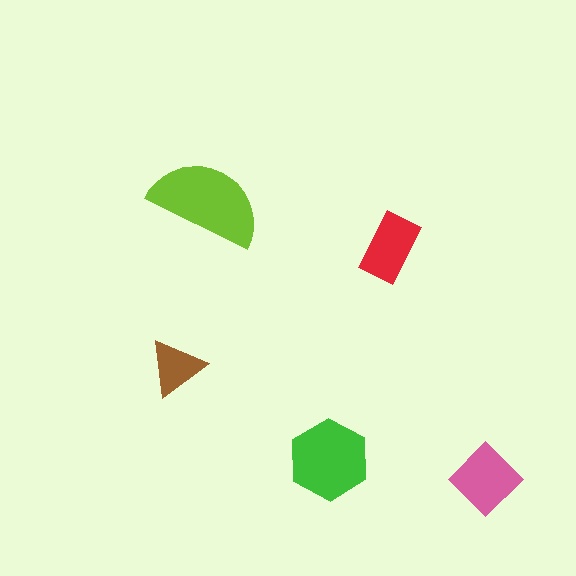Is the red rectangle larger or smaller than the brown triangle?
Larger.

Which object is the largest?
The lime semicircle.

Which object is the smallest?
The brown triangle.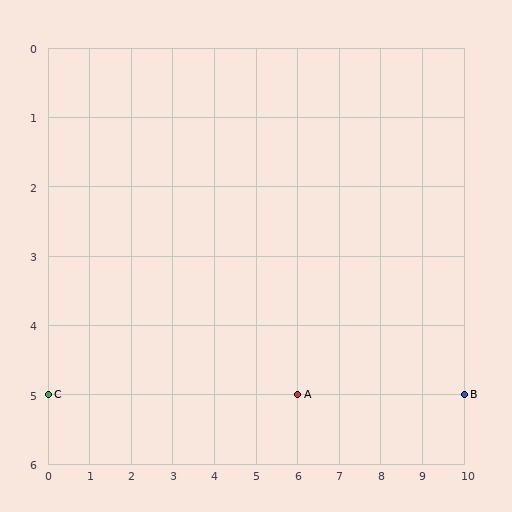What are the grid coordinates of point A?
Point A is at grid coordinates (6, 5).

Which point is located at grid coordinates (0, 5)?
Point C is at (0, 5).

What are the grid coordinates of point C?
Point C is at grid coordinates (0, 5).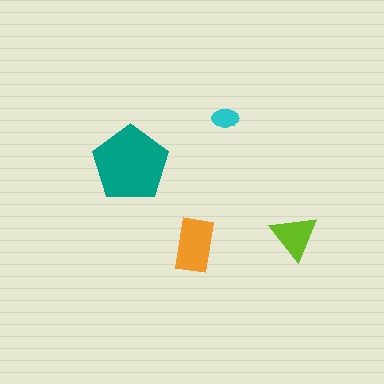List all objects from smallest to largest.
The cyan ellipse, the lime triangle, the orange rectangle, the teal pentagon.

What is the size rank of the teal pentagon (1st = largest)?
1st.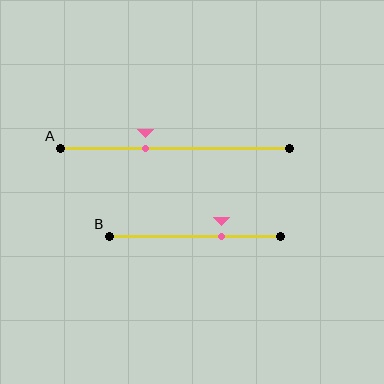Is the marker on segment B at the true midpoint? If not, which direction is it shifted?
No, the marker on segment B is shifted to the right by about 15% of the segment length.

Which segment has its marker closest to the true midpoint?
Segment A has its marker closest to the true midpoint.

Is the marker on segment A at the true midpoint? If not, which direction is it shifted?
No, the marker on segment A is shifted to the left by about 13% of the segment length.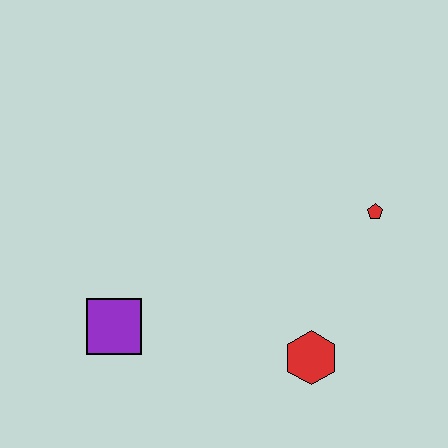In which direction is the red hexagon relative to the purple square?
The red hexagon is to the right of the purple square.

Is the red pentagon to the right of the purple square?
Yes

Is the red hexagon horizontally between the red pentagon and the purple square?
Yes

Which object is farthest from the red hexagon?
The purple square is farthest from the red hexagon.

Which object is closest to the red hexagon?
The red pentagon is closest to the red hexagon.